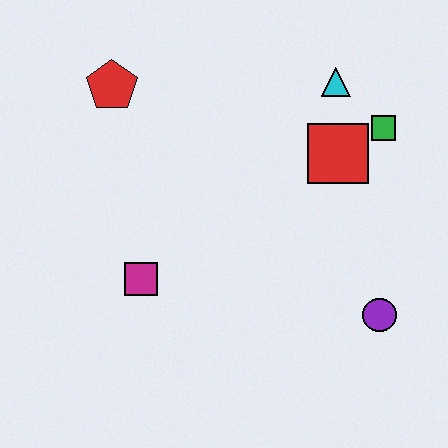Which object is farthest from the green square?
The magenta square is farthest from the green square.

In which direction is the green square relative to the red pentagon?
The green square is to the right of the red pentagon.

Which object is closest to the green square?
The red square is closest to the green square.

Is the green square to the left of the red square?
No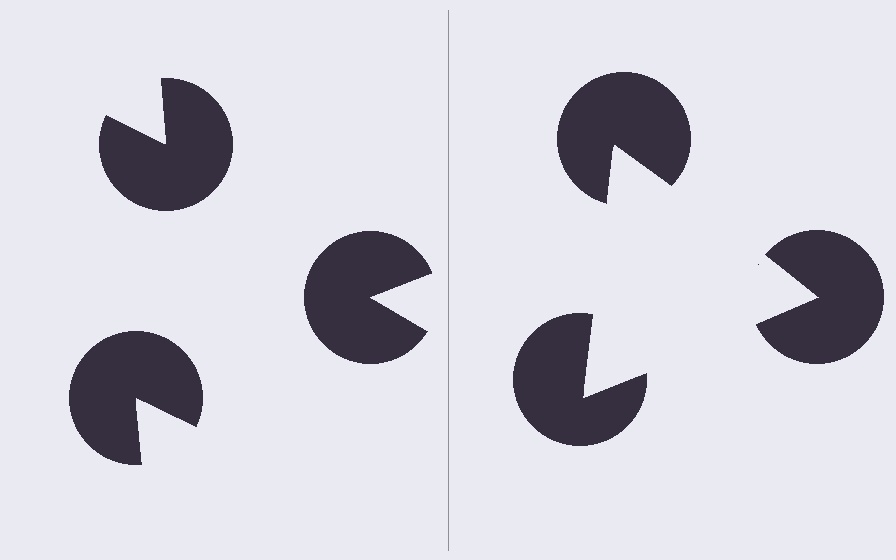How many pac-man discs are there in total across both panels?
6 — 3 on each side.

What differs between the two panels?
The pac-man discs are positioned identically on both sides; only the wedge orientations differ. On the right they align to a triangle; on the left they are misaligned.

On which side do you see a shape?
An illusory triangle appears on the right side. On the left side the wedge cuts are rotated, so no coherent shape forms.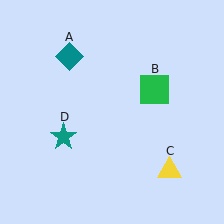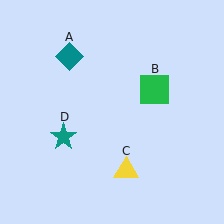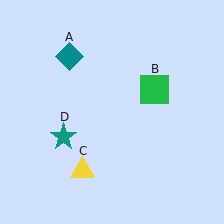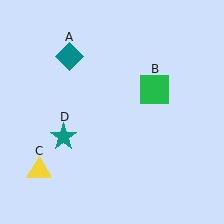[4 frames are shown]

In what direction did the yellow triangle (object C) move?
The yellow triangle (object C) moved left.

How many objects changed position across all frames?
1 object changed position: yellow triangle (object C).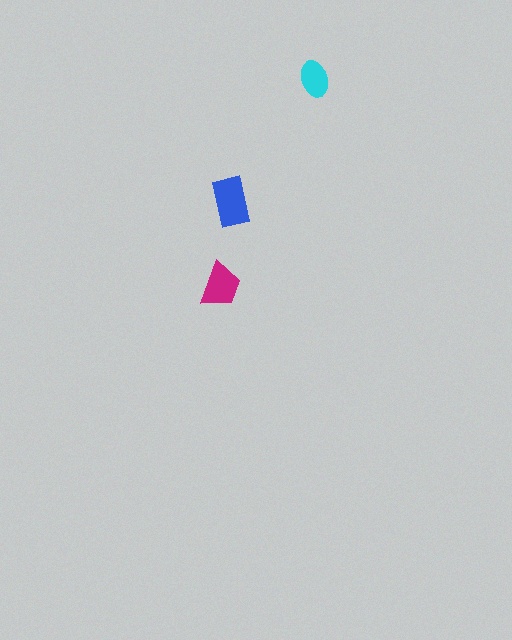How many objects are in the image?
There are 3 objects in the image.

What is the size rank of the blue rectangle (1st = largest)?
1st.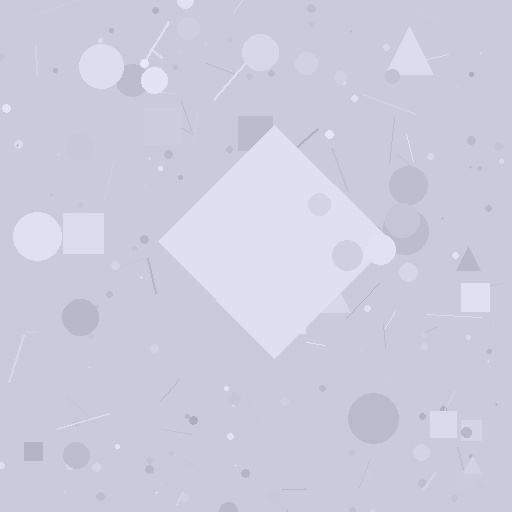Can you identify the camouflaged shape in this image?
The camouflaged shape is a diamond.